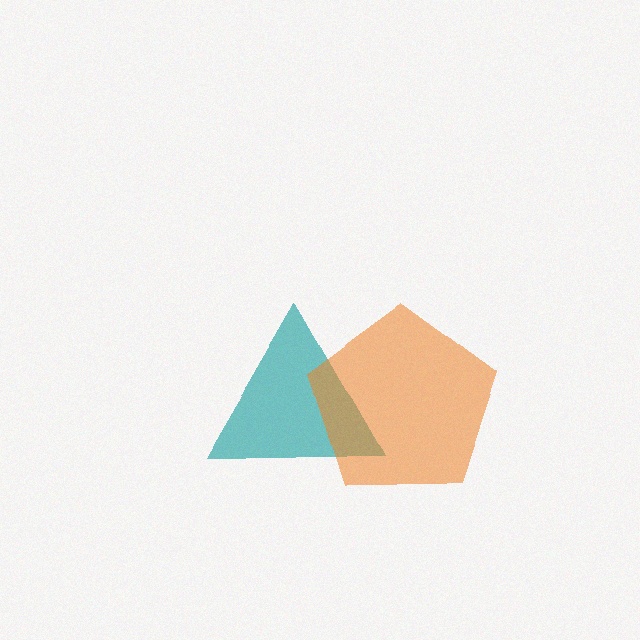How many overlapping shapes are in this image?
There are 2 overlapping shapes in the image.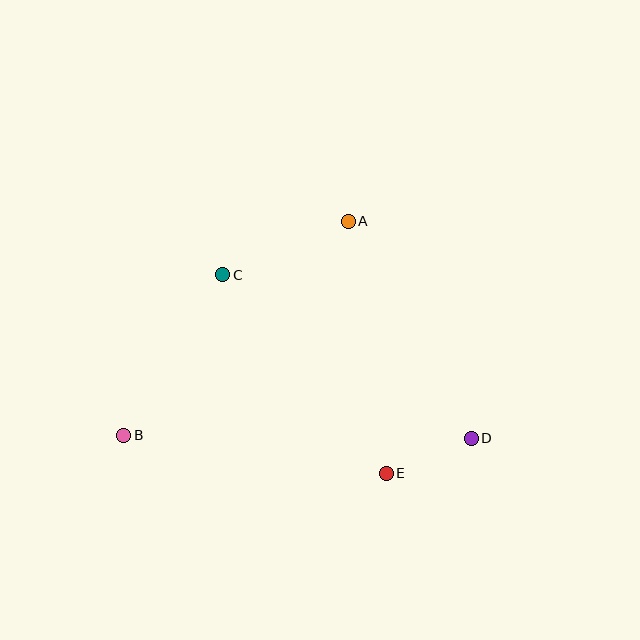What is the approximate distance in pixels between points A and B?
The distance between A and B is approximately 310 pixels.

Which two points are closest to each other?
Points D and E are closest to each other.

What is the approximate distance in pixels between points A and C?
The distance between A and C is approximately 137 pixels.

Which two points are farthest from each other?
Points B and D are farthest from each other.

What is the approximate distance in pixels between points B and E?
The distance between B and E is approximately 265 pixels.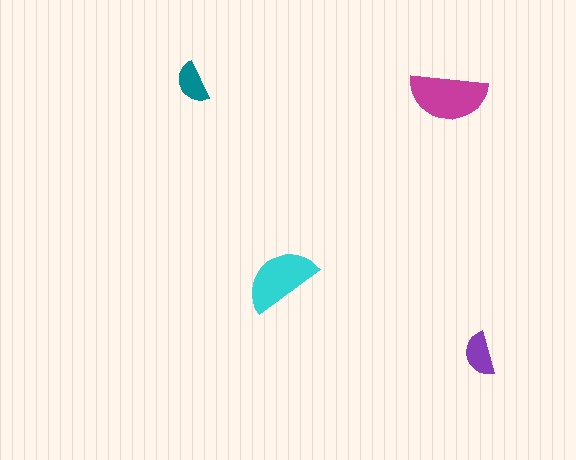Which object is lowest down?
The purple semicircle is bottommost.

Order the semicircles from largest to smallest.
the magenta one, the cyan one, the purple one, the teal one.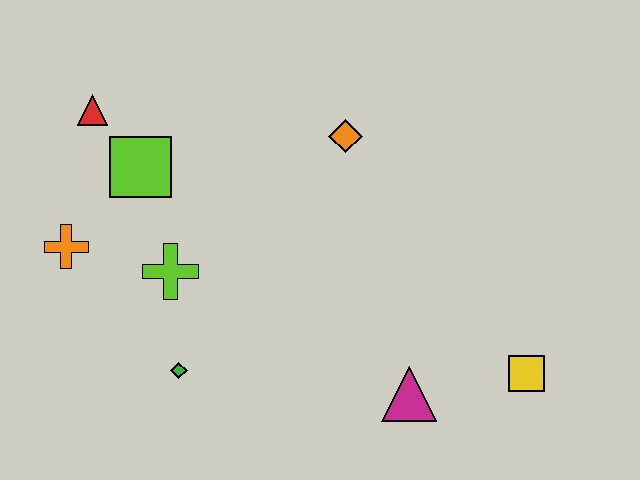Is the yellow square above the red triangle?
No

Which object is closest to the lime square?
The red triangle is closest to the lime square.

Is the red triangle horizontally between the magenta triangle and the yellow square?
No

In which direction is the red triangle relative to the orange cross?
The red triangle is above the orange cross.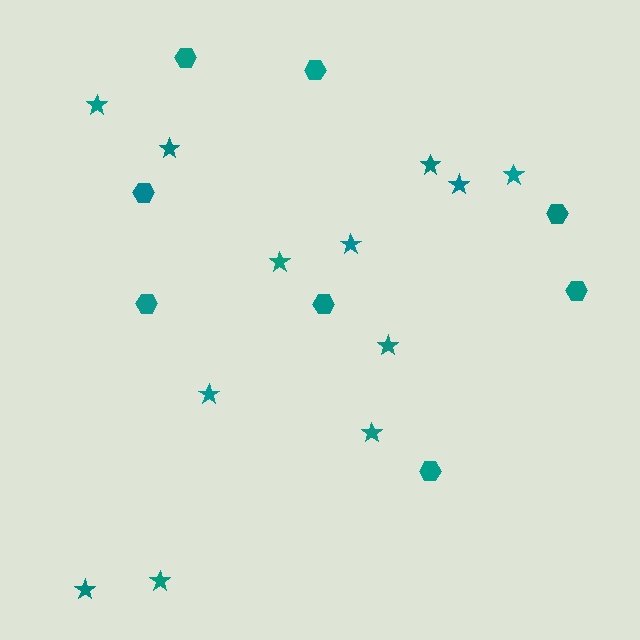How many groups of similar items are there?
There are 2 groups: one group of stars (12) and one group of hexagons (8).